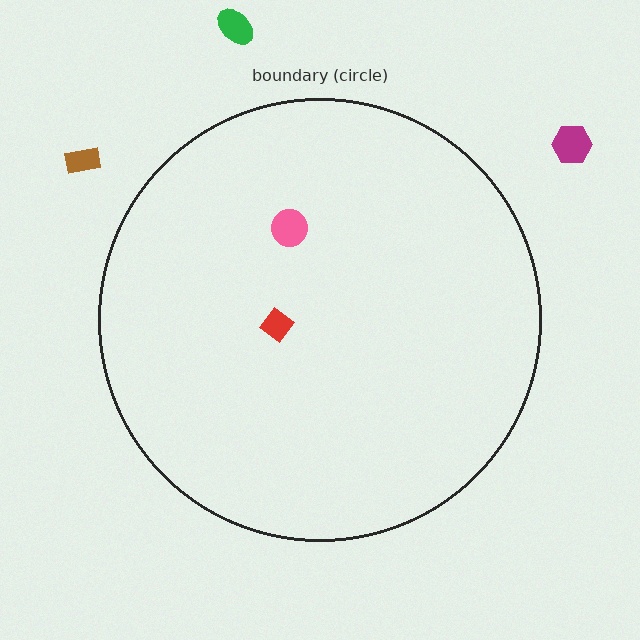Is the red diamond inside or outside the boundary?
Inside.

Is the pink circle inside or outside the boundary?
Inside.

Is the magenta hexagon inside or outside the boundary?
Outside.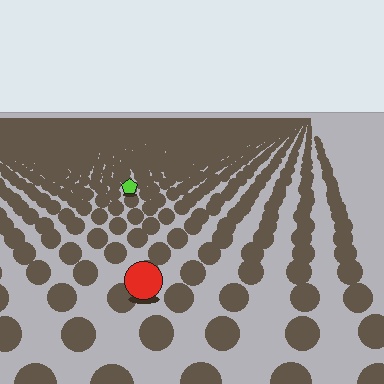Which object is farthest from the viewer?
The lime pentagon is farthest from the viewer. It appears smaller and the ground texture around it is denser.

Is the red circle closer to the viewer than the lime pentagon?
Yes. The red circle is closer — you can tell from the texture gradient: the ground texture is coarser near it.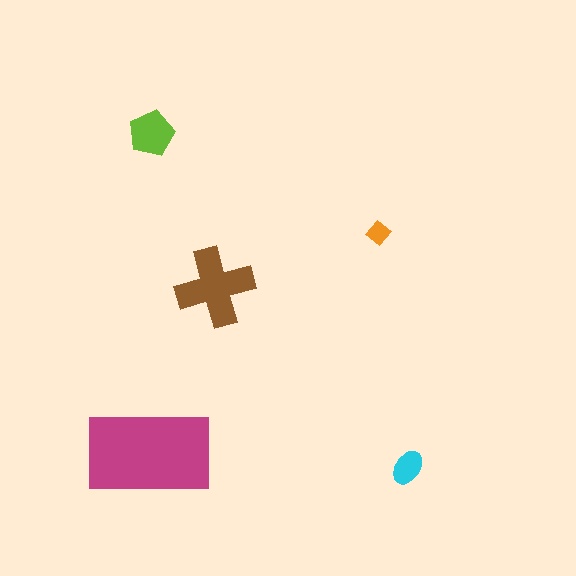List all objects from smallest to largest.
The orange diamond, the cyan ellipse, the lime pentagon, the brown cross, the magenta rectangle.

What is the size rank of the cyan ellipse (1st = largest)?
4th.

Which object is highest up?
The lime pentagon is topmost.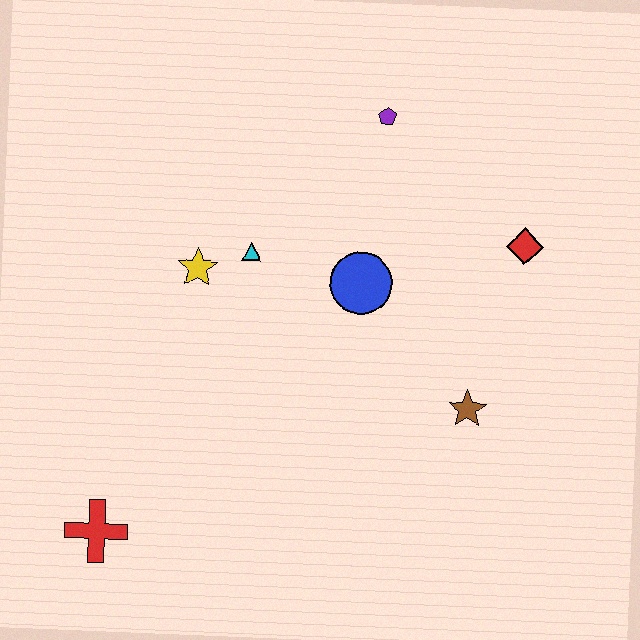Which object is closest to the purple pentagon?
The blue circle is closest to the purple pentagon.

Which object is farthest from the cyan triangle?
The red cross is farthest from the cyan triangle.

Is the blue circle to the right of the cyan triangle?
Yes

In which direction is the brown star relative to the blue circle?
The brown star is below the blue circle.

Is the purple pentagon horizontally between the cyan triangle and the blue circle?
No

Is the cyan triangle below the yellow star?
No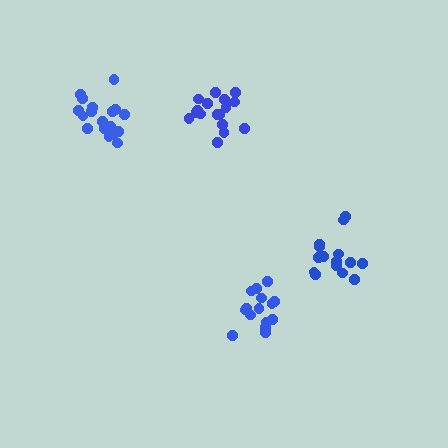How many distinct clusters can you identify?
There are 4 distinct clusters.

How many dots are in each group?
Group 1: 17 dots, Group 2: 15 dots, Group 3: 18 dots, Group 4: 15 dots (65 total).